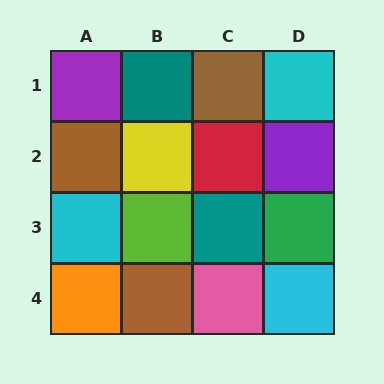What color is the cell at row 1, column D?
Cyan.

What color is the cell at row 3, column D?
Green.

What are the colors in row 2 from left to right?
Brown, yellow, red, purple.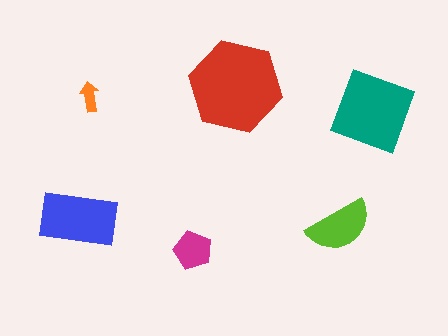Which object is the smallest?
The orange arrow.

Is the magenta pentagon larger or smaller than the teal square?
Smaller.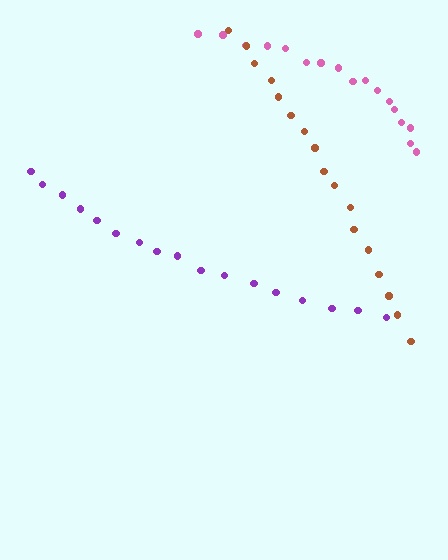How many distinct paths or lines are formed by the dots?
There are 3 distinct paths.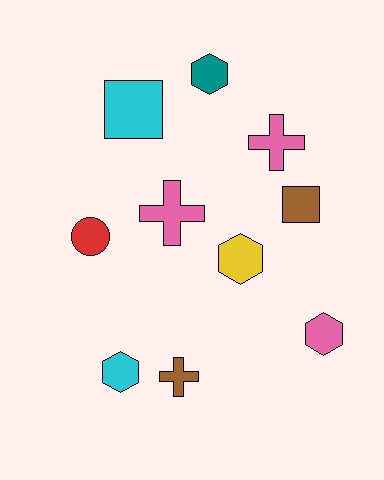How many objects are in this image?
There are 10 objects.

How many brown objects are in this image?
There are 2 brown objects.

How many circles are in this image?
There is 1 circle.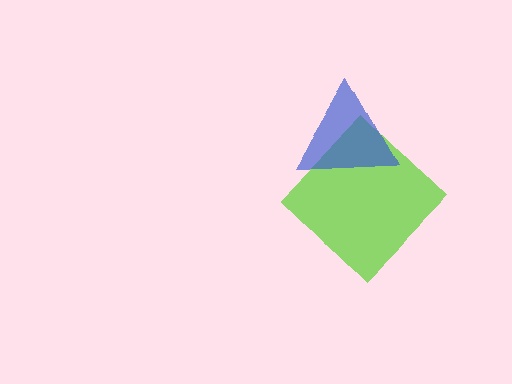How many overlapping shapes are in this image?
There are 2 overlapping shapes in the image.